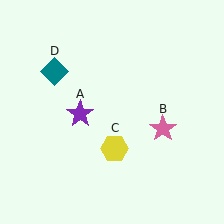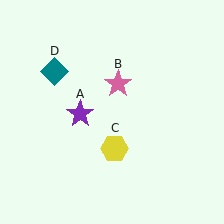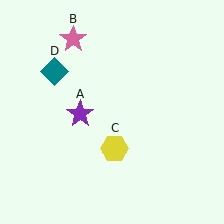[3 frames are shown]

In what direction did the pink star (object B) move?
The pink star (object B) moved up and to the left.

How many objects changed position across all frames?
1 object changed position: pink star (object B).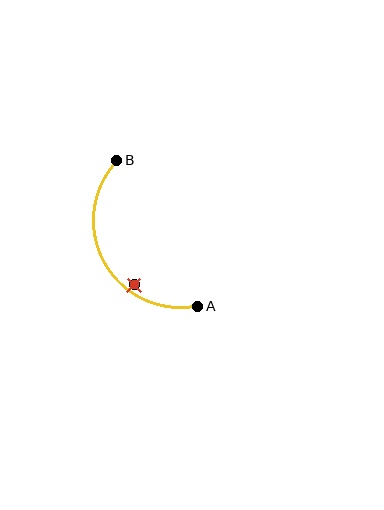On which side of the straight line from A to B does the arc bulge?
The arc bulges to the left of the straight line connecting A and B.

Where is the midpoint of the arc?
The arc midpoint is the point on the curve farthest from the straight line joining A and B. It sits to the left of that line.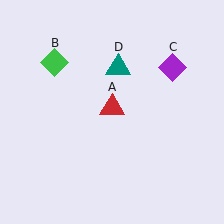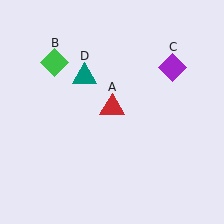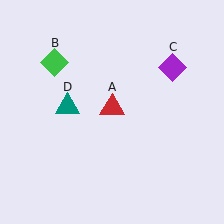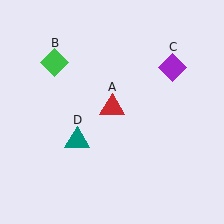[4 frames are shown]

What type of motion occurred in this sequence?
The teal triangle (object D) rotated counterclockwise around the center of the scene.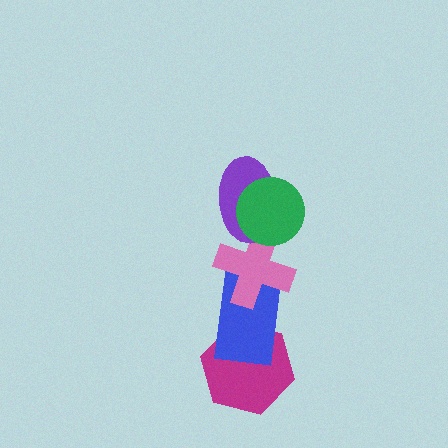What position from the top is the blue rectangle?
The blue rectangle is 4th from the top.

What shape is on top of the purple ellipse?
The green circle is on top of the purple ellipse.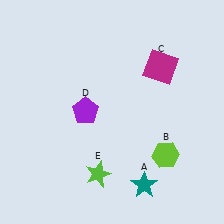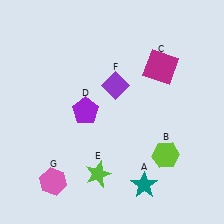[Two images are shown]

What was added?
A purple diamond (F), a pink hexagon (G) were added in Image 2.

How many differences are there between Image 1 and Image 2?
There are 2 differences between the two images.